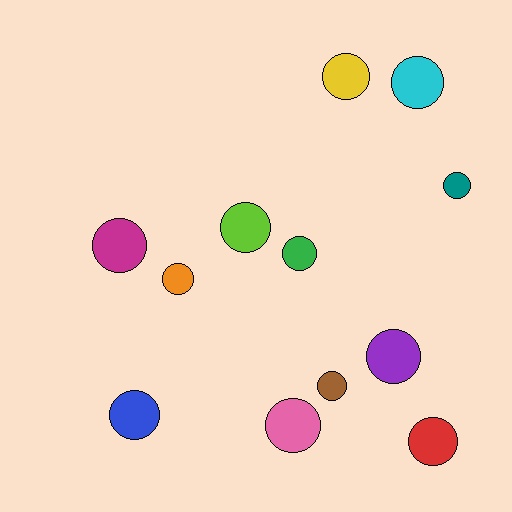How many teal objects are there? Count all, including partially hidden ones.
There is 1 teal object.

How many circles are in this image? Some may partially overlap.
There are 12 circles.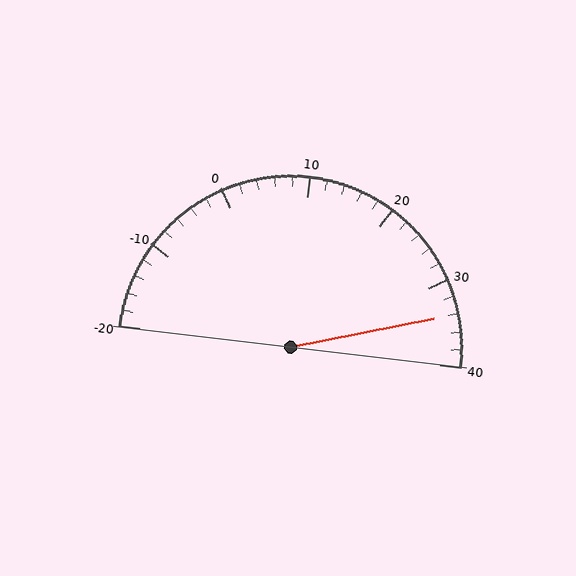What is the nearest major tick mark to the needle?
The nearest major tick mark is 30.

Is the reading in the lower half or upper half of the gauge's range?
The reading is in the upper half of the range (-20 to 40).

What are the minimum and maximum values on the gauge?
The gauge ranges from -20 to 40.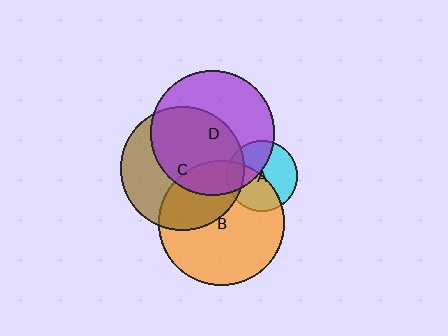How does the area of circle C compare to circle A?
Approximately 3.1 times.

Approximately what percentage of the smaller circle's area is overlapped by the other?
Approximately 45%.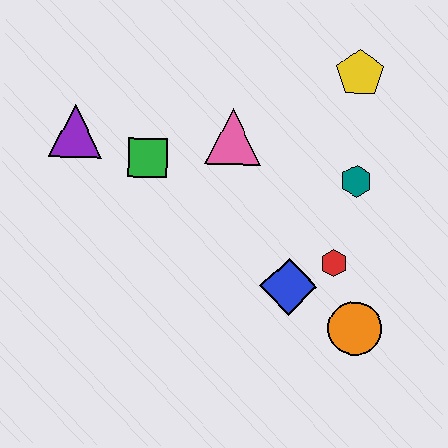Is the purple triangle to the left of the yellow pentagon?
Yes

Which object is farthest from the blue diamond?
The purple triangle is farthest from the blue diamond.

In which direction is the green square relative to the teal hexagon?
The green square is to the left of the teal hexagon.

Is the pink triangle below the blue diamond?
No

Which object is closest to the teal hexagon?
The red hexagon is closest to the teal hexagon.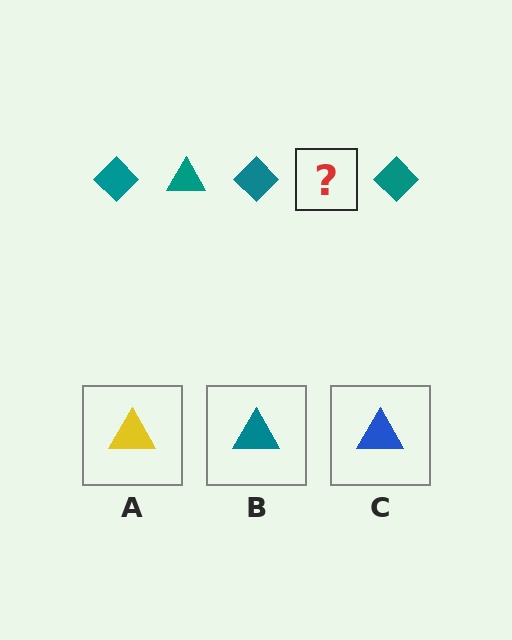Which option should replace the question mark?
Option B.